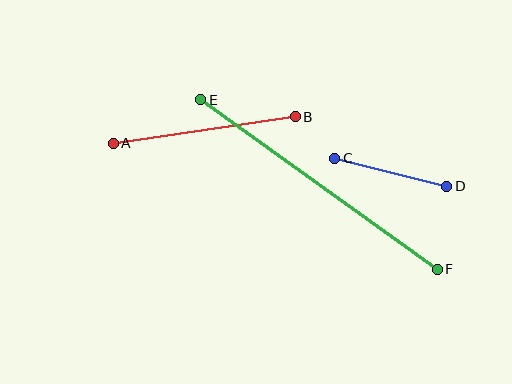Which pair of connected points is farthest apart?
Points E and F are farthest apart.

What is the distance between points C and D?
The distance is approximately 116 pixels.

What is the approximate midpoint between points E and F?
The midpoint is at approximately (319, 185) pixels.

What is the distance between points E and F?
The distance is approximately 291 pixels.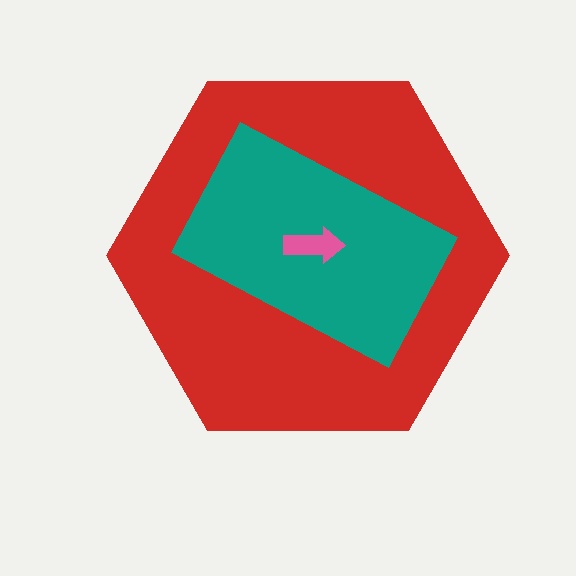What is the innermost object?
The pink arrow.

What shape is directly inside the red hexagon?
The teal rectangle.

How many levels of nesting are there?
3.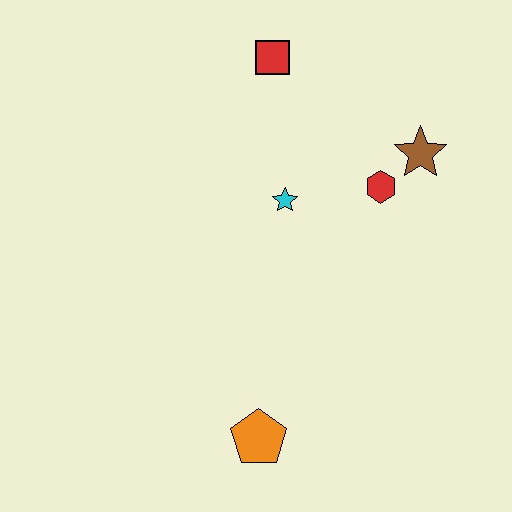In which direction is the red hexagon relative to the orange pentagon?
The red hexagon is above the orange pentagon.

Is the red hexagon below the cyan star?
No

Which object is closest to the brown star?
The red hexagon is closest to the brown star.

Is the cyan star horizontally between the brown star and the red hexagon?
No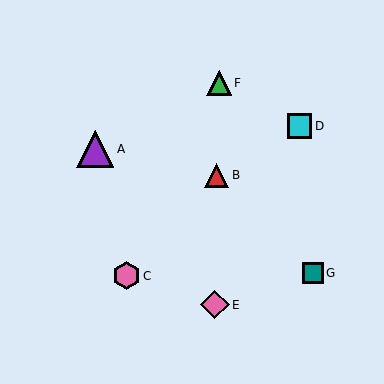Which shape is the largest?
The purple triangle (labeled A) is the largest.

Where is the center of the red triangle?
The center of the red triangle is at (217, 175).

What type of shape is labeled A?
Shape A is a purple triangle.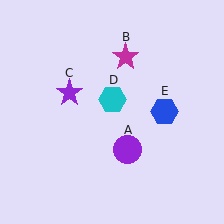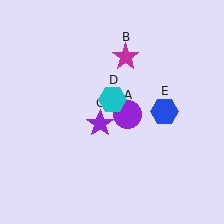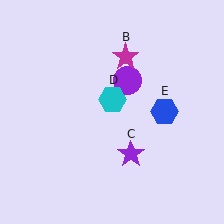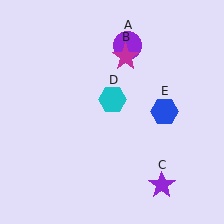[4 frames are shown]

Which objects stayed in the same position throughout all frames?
Magenta star (object B) and cyan hexagon (object D) and blue hexagon (object E) remained stationary.